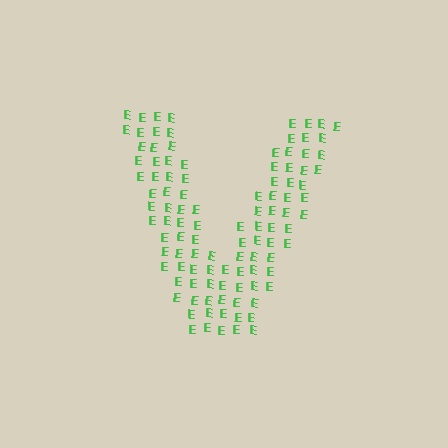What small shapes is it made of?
It is made of small letter E's.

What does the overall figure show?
The overall figure shows the letter V.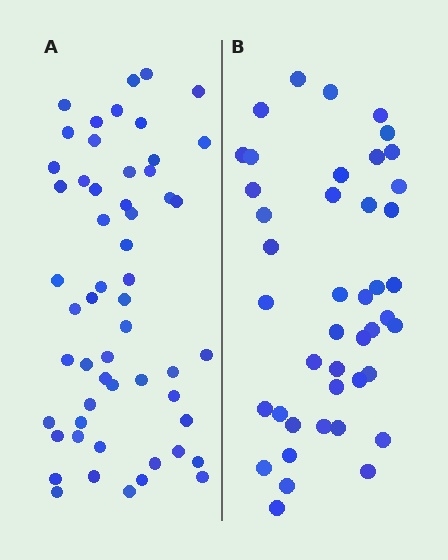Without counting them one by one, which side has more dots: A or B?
Region A (the left region) has more dots.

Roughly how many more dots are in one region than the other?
Region A has roughly 12 or so more dots than region B.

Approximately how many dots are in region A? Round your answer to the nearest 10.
About 60 dots. (The exact count is 55, which rounds to 60.)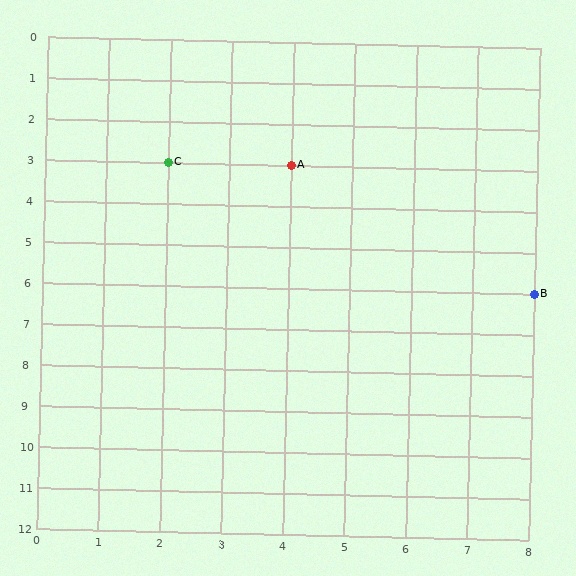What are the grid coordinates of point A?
Point A is at grid coordinates (4, 3).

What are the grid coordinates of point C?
Point C is at grid coordinates (2, 3).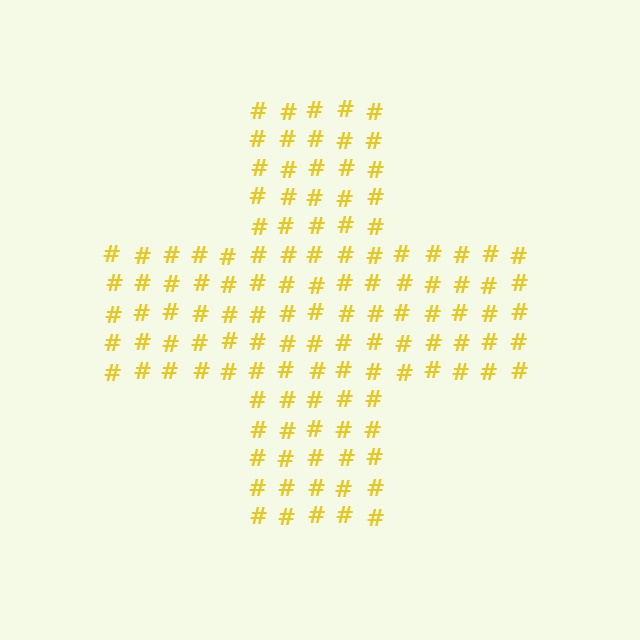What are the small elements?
The small elements are hash symbols.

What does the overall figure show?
The overall figure shows a cross.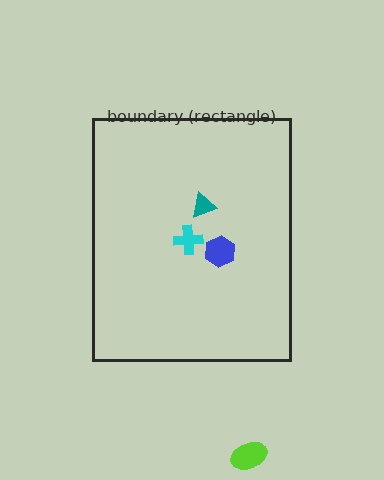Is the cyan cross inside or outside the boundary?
Inside.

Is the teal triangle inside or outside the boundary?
Inside.